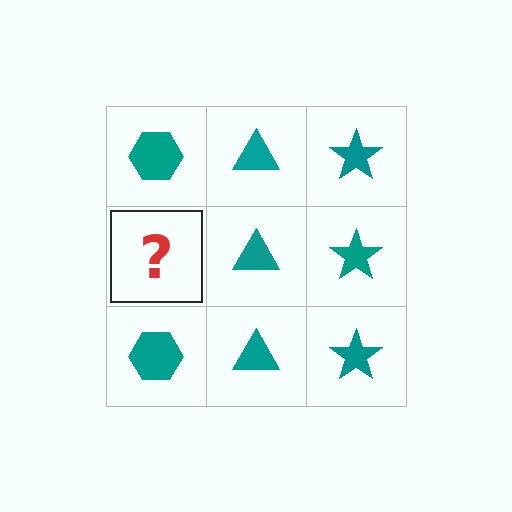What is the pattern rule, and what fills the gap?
The rule is that each column has a consistent shape. The gap should be filled with a teal hexagon.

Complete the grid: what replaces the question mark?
The question mark should be replaced with a teal hexagon.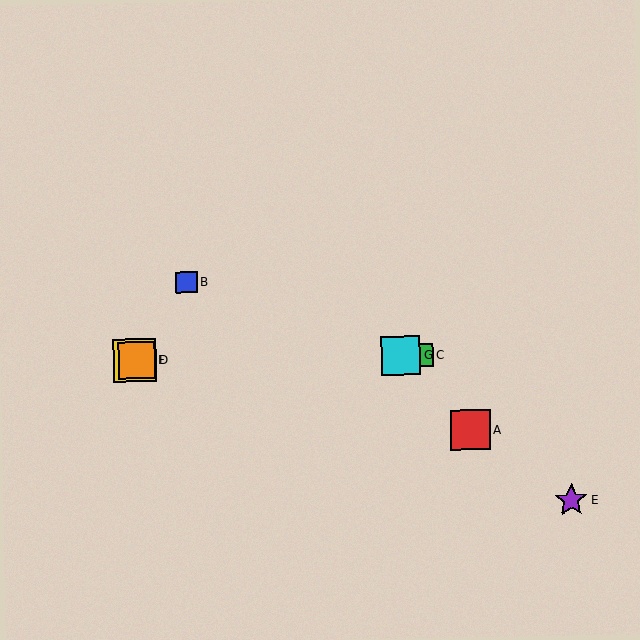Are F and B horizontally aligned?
No, F is at y≈360 and B is at y≈283.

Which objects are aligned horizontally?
Objects C, D, F, G are aligned horizontally.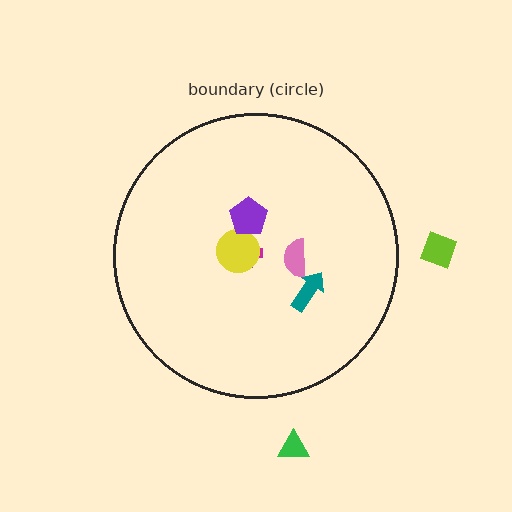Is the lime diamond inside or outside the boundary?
Outside.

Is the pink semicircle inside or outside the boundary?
Inside.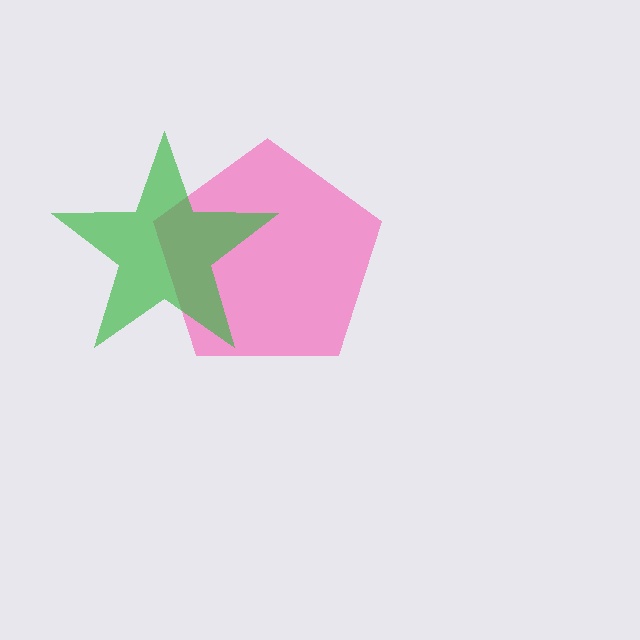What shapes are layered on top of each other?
The layered shapes are: a pink pentagon, a green star.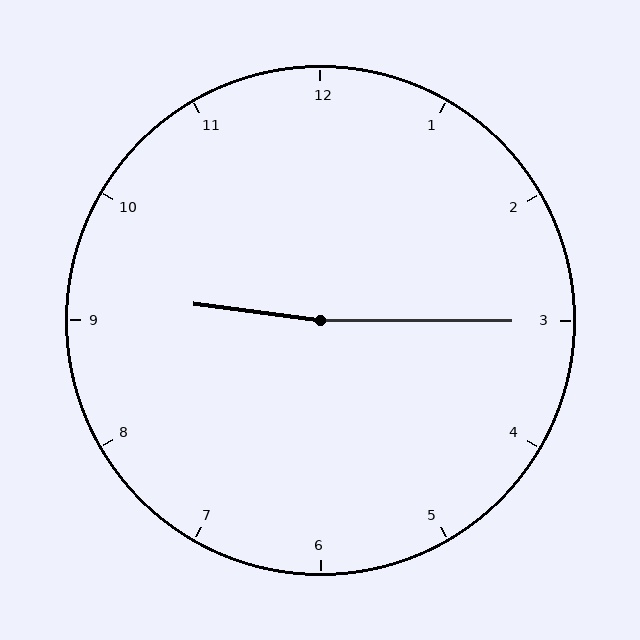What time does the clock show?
9:15.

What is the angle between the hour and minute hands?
Approximately 172 degrees.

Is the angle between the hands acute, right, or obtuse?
It is obtuse.